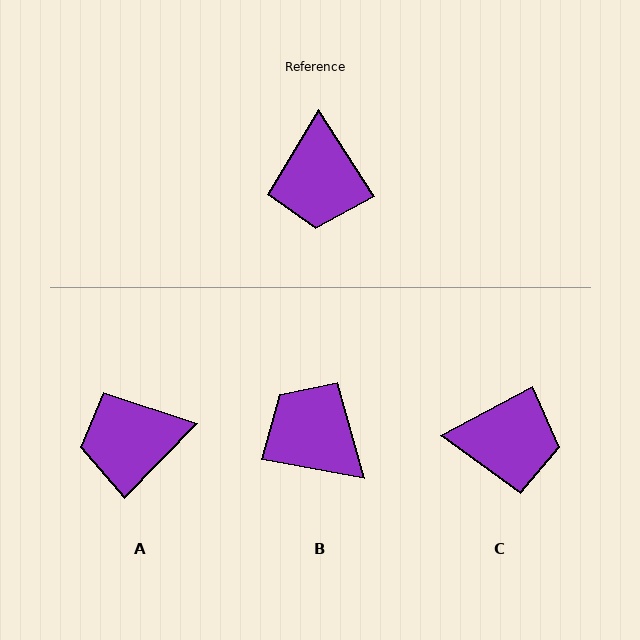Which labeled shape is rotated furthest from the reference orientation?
B, about 134 degrees away.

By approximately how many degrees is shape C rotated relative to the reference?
Approximately 85 degrees counter-clockwise.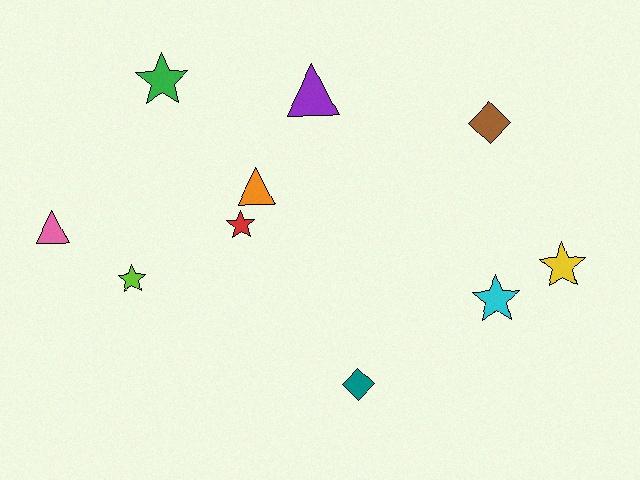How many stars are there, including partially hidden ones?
There are 5 stars.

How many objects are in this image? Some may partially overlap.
There are 10 objects.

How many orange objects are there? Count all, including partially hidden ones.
There is 1 orange object.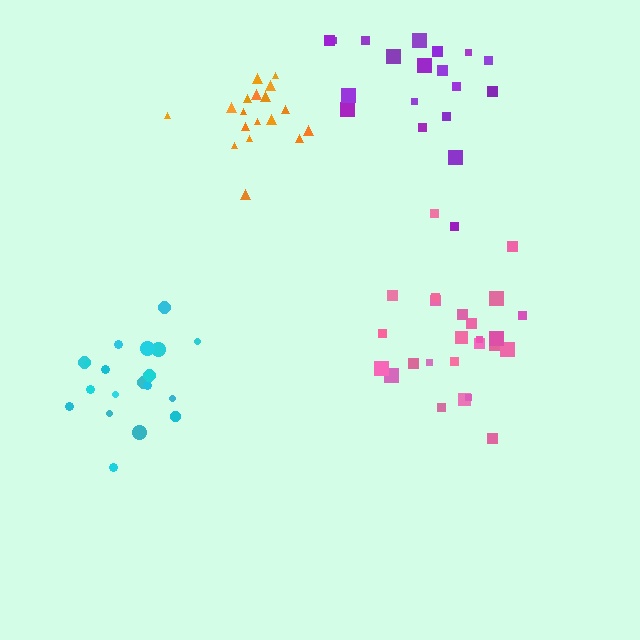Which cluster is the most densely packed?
Cyan.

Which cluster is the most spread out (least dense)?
Purple.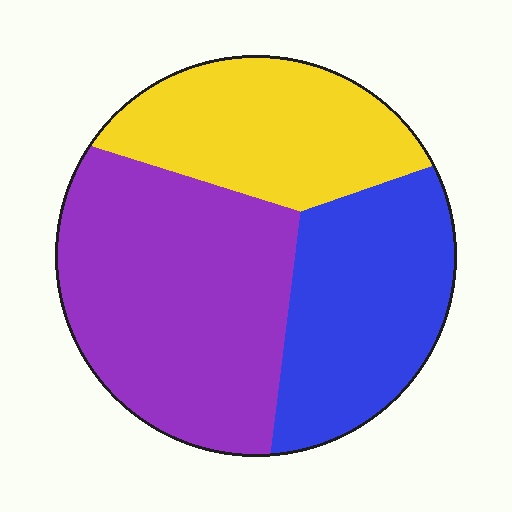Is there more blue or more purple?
Purple.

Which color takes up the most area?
Purple, at roughly 45%.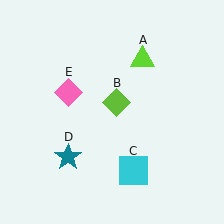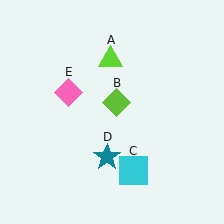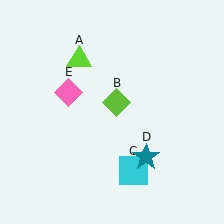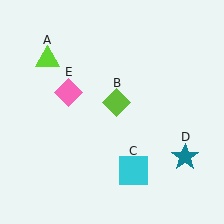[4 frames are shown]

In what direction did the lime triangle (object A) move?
The lime triangle (object A) moved left.